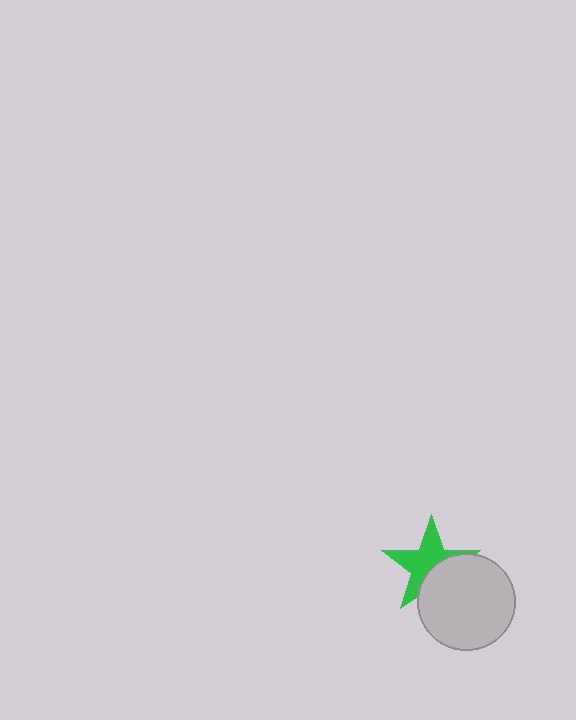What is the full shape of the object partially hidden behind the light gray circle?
The partially hidden object is a green star.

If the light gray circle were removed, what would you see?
You would see the complete green star.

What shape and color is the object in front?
The object in front is a light gray circle.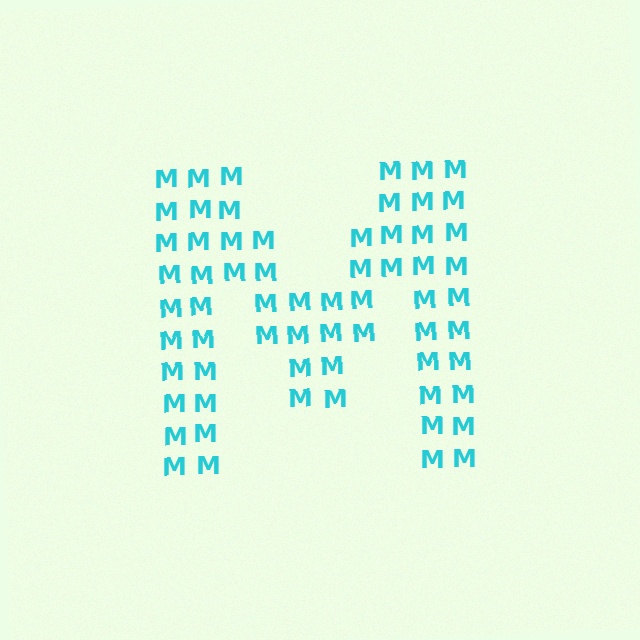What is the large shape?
The large shape is the letter M.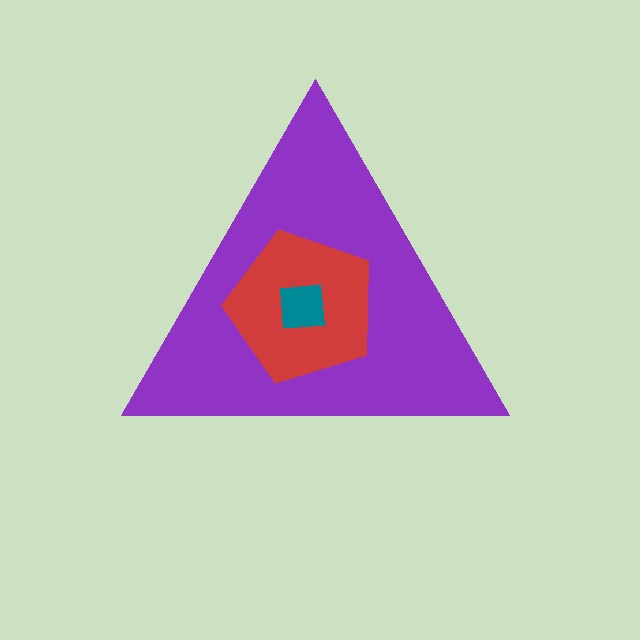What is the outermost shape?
The purple triangle.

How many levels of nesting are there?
3.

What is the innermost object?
The teal square.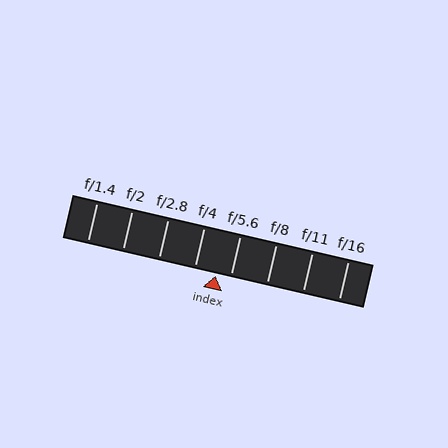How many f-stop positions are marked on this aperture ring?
There are 8 f-stop positions marked.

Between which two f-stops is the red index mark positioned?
The index mark is between f/4 and f/5.6.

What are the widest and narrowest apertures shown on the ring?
The widest aperture shown is f/1.4 and the narrowest is f/16.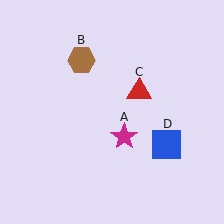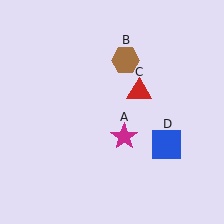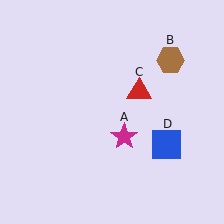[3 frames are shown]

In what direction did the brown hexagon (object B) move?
The brown hexagon (object B) moved right.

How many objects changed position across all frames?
1 object changed position: brown hexagon (object B).